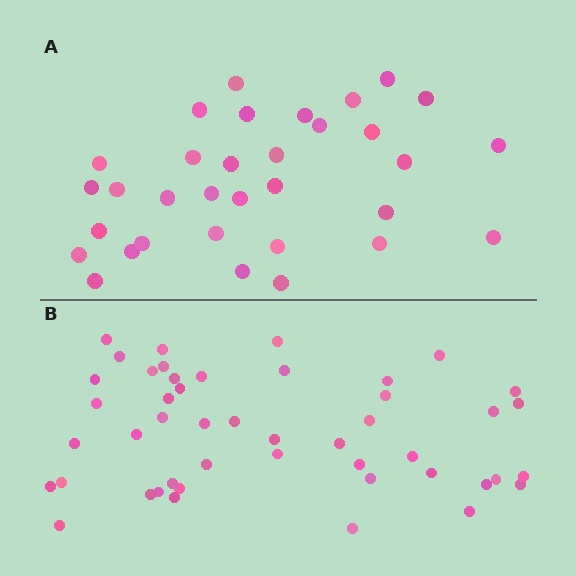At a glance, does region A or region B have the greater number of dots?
Region B (the bottom region) has more dots.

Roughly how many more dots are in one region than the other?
Region B has approximately 15 more dots than region A.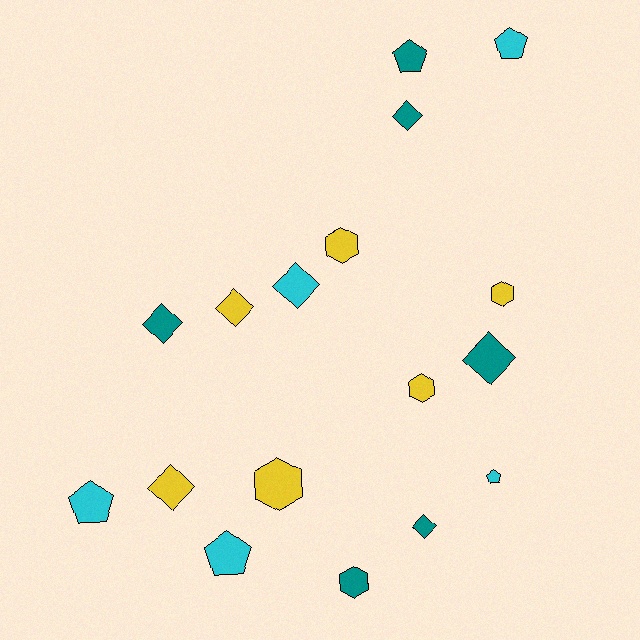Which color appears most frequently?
Yellow, with 6 objects.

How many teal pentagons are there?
There is 1 teal pentagon.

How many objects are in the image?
There are 17 objects.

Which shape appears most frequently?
Diamond, with 7 objects.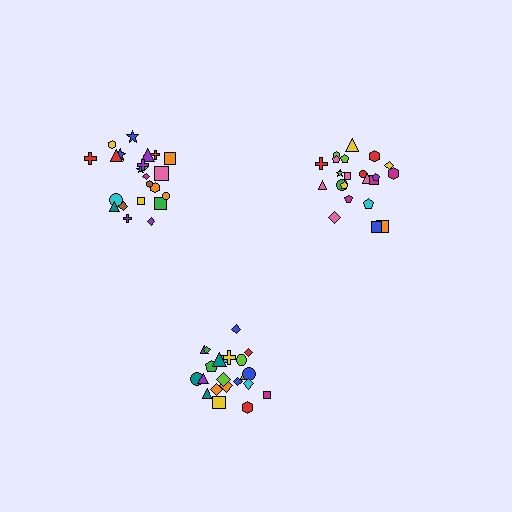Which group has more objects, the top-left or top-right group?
The top-left group.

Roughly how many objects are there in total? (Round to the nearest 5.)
Roughly 70 objects in total.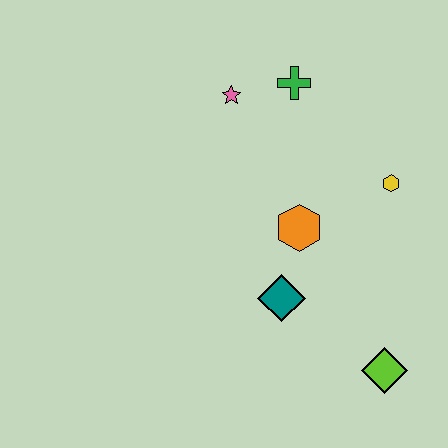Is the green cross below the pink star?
No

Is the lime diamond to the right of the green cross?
Yes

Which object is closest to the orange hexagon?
The teal diamond is closest to the orange hexagon.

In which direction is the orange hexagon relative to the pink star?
The orange hexagon is below the pink star.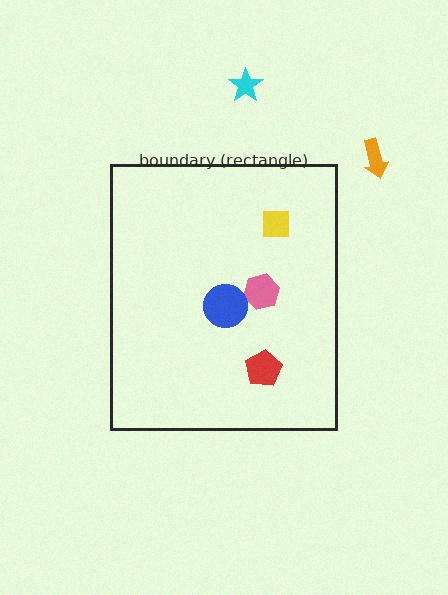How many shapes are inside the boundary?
4 inside, 2 outside.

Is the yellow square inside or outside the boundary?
Inside.